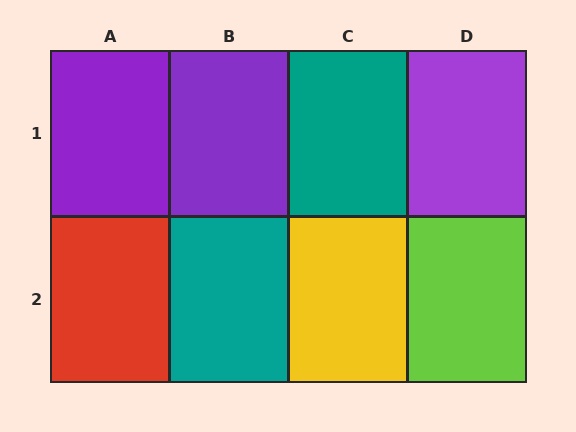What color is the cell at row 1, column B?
Purple.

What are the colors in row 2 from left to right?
Red, teal, yellow, lime.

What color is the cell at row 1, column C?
Teal.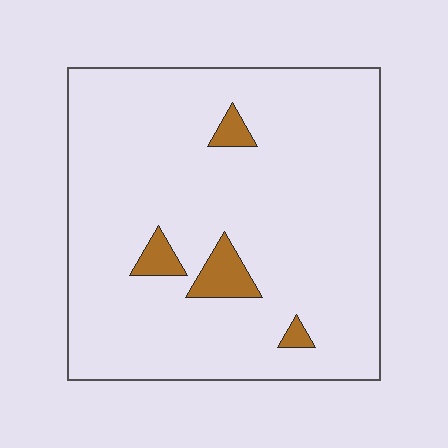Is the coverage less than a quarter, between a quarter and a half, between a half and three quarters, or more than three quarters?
Less than a quarter.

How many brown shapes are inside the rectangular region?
4.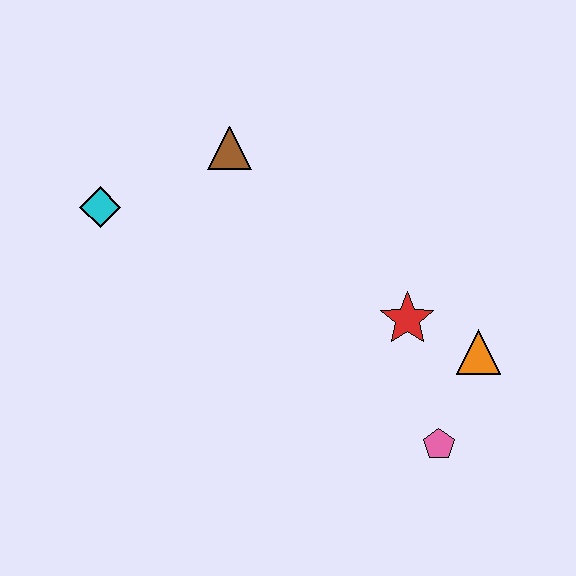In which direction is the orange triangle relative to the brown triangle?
The orange triangle is to the right of the brown triangle.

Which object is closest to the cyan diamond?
The brown triangle is closest to the cyan diamond.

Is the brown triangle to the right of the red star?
No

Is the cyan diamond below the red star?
No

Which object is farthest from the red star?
The cyan diamond is farthest from the red star.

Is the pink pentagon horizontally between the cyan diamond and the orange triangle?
Yes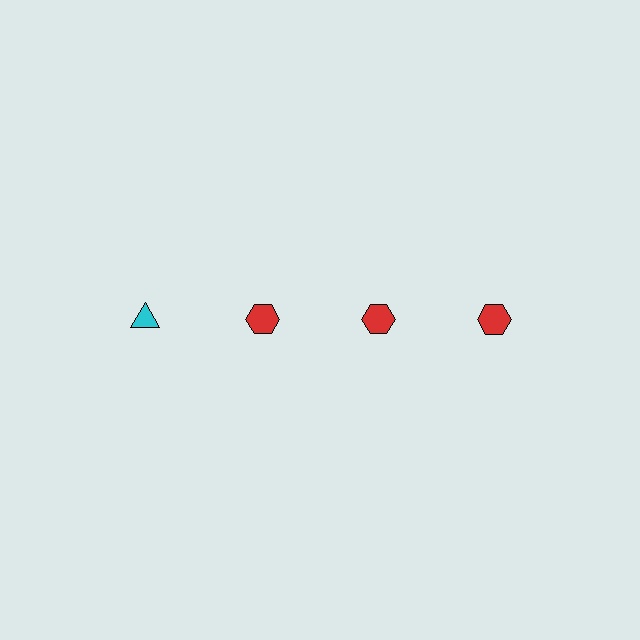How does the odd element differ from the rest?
It differs in both color (cyan instead of red) and shape (triangle instead of hexagon).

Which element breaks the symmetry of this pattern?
The cyan triangle in the top row, leftmost column breaks the symmetry. All other shapes are red hexagons.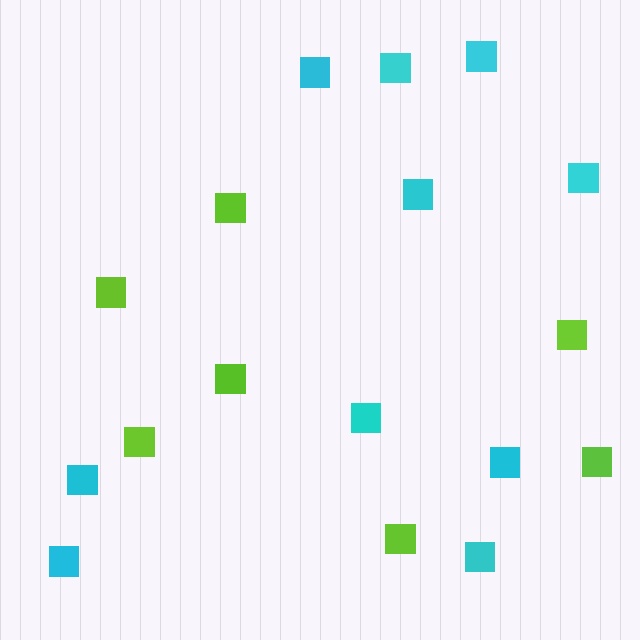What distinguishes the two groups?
There are 2 groups: one group of lime squares (7) and one group of cyan squares (10).